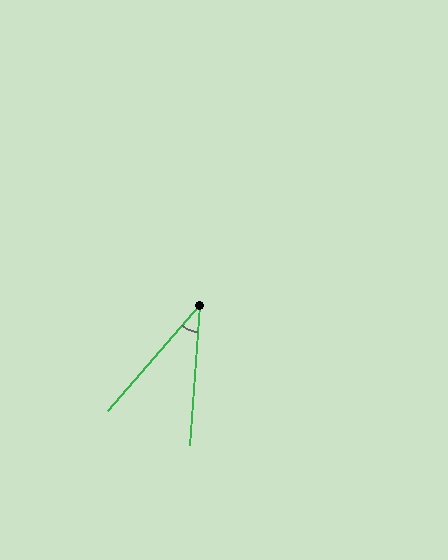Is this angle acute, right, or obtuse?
It is acute.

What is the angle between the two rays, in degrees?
Approximately 37 degrees.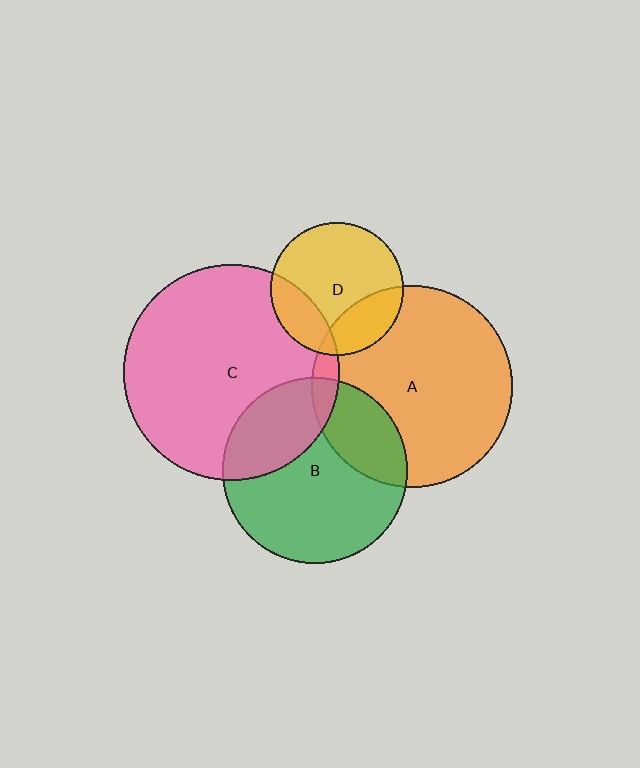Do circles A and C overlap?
Yes.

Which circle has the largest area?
Circle C (pink).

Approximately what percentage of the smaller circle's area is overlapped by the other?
Approximately 5%.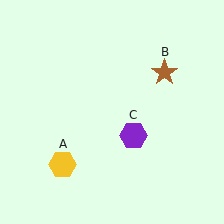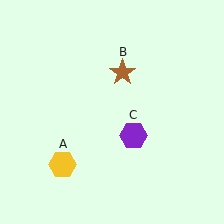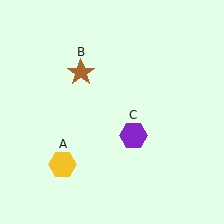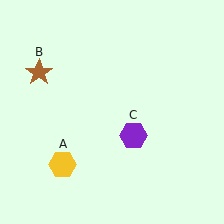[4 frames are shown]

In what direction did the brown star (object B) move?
The brown star (object B) moved left.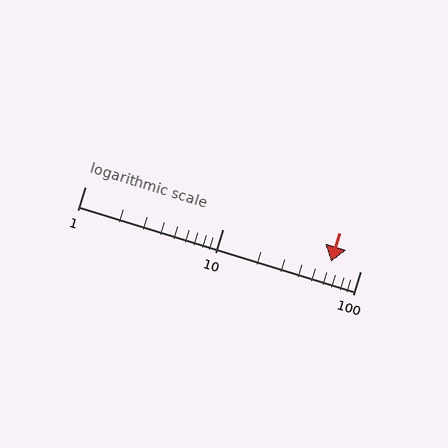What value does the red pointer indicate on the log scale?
The pointer indicates approximately 61.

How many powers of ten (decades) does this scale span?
The scale spans 2 decades, from 1 to 100.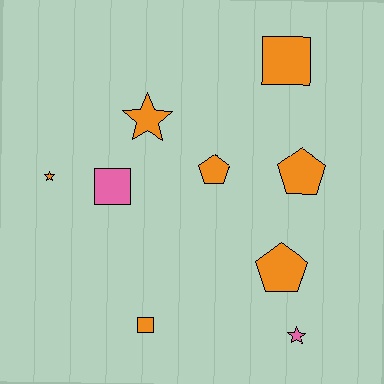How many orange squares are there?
There are 2 orange squares.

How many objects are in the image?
There are 9 objects.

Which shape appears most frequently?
Pentagon, with 3 objects.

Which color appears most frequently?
Orange, with 7 objects.